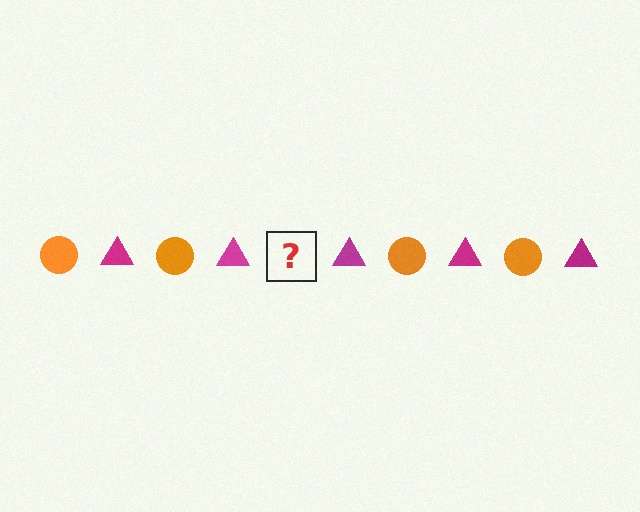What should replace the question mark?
The question mark should be replaced with an orange circle.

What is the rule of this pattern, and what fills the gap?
The rule is that the pattern alternates between orange circle and magenta triangle. The gap should be filled with an orange circle.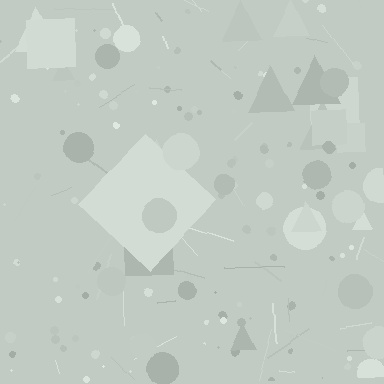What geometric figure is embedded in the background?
A diamond is embedded in the background.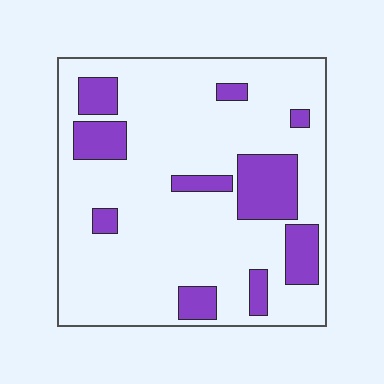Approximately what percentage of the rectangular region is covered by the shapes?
Approximately 20%.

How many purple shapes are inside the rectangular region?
10.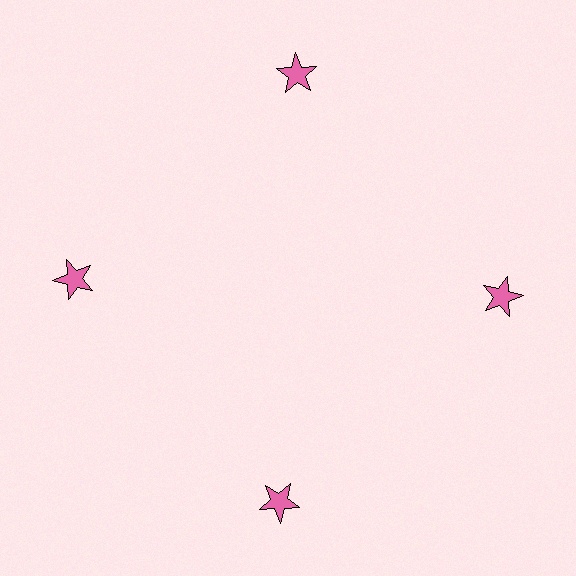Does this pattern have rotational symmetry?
Yes, this pattern has 4-fold rotational symmetry. It looks the same after rotating 90 degrees around the center.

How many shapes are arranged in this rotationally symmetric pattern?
There are 4 shapes, arranged in 4 groups of 1.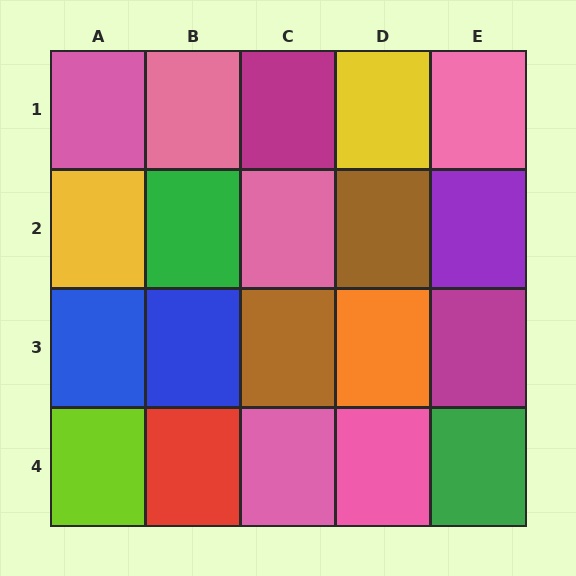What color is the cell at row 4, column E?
Green.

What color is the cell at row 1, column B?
Pink.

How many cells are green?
2 cells are green.